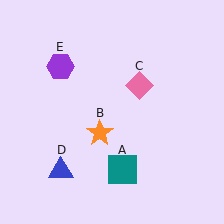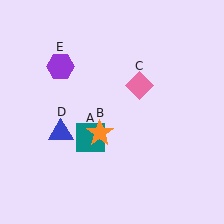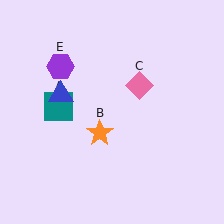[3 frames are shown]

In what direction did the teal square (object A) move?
The teal square (object A) moved up and to the left.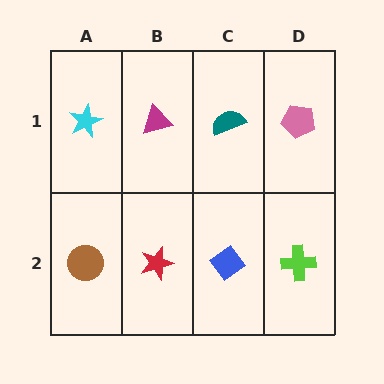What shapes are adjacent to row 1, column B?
A red star (row 2, column B), a cyan star (row 1, column A), a teal semicircle (row 1, column C).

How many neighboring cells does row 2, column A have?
2.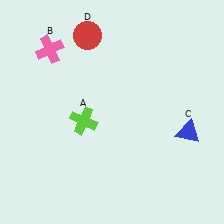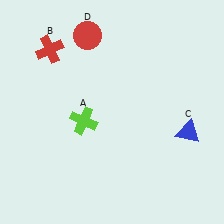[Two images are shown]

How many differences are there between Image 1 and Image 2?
There is 1 difference between the two images.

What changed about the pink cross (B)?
In Image 1, B is pink. In Image 2, it changed to red.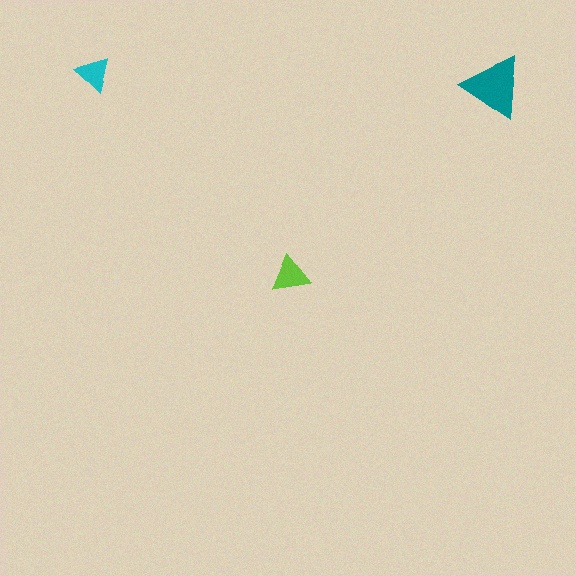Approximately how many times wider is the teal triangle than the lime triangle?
About 1.5 times wider.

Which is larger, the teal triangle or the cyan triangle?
The teal one.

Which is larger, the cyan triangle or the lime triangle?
The lime one.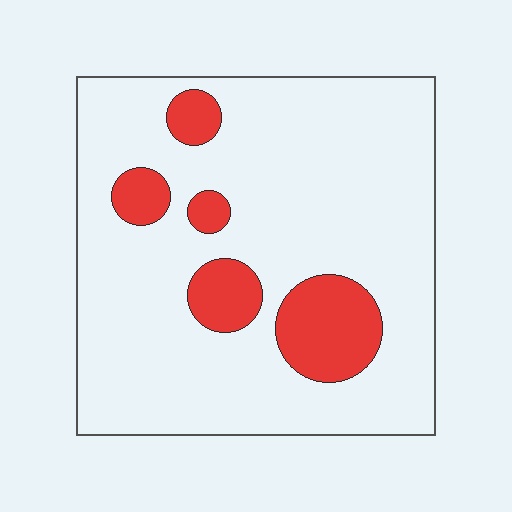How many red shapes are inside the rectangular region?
5.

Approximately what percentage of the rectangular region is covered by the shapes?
Approximately 15%.